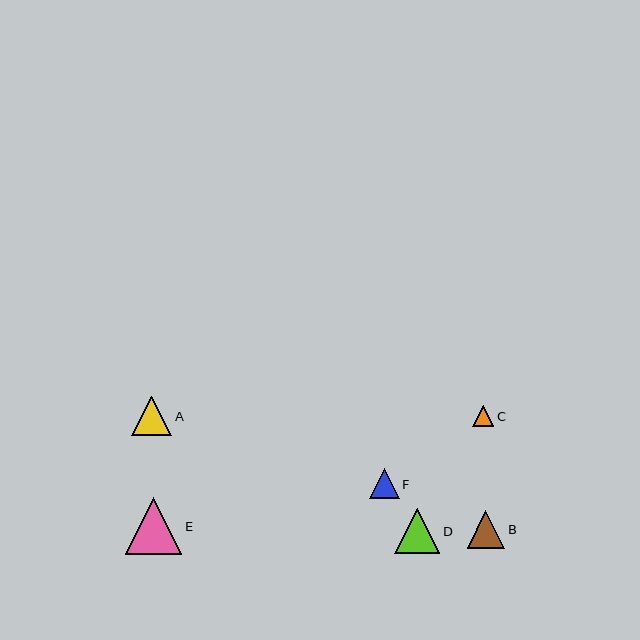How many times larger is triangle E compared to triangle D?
Triangle E is approximately 1.2 times the size of triangle D.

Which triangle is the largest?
Triangle E is the largest with a size of approximately 56 pixels.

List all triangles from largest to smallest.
From largest to smallest: E, D, A, B, F, C.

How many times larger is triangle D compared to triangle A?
Triangle D is approximately 1.1 times the size of triangle A.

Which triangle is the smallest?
Triangle C is the smallest with a size of approximately 21 pixels.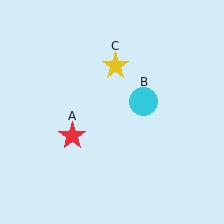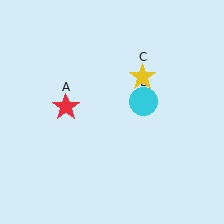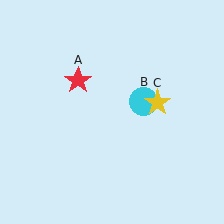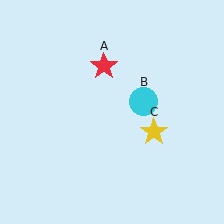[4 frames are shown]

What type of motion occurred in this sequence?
The red star (object A), yellow star (object C) rotated clockwise around the center of the scene.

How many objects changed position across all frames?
2 objects changed position: red star (object A), yellow star (object C).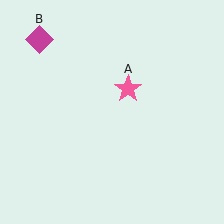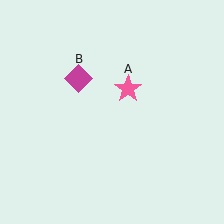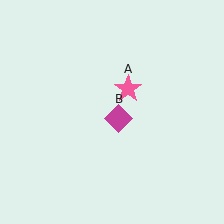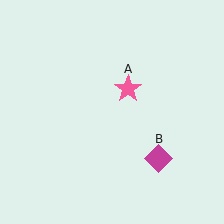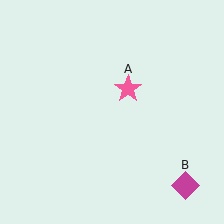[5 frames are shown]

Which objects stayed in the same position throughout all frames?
Pink star (object A) remained stationary.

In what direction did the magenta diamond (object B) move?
The magenta diamond (object B) moved down and to the right.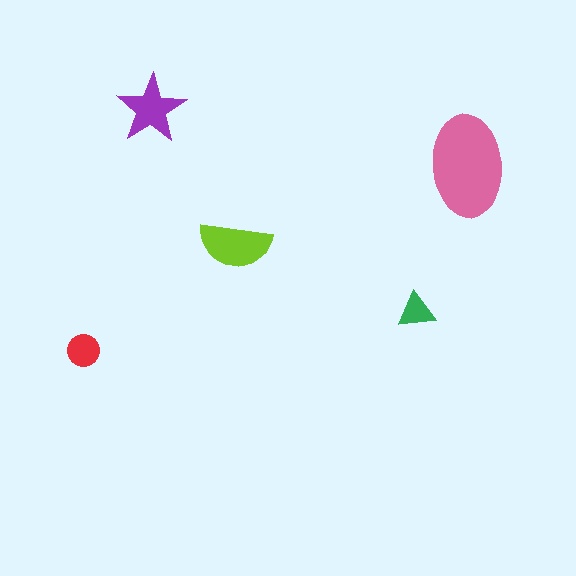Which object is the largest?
The pink ellipse.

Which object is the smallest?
The green triangle.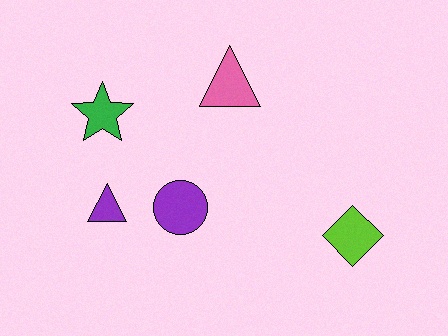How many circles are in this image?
There is 1 circle.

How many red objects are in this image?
There are no red objects.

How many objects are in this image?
There are 5 objects.